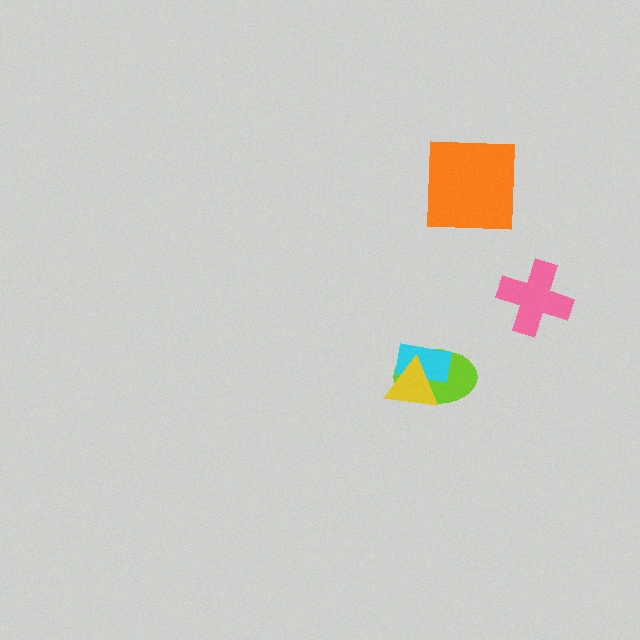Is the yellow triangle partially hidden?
No, no other shape covers it.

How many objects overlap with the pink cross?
0 objects overlap with the pink cross.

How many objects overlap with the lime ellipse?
2 objects overlap with the lime ellipse.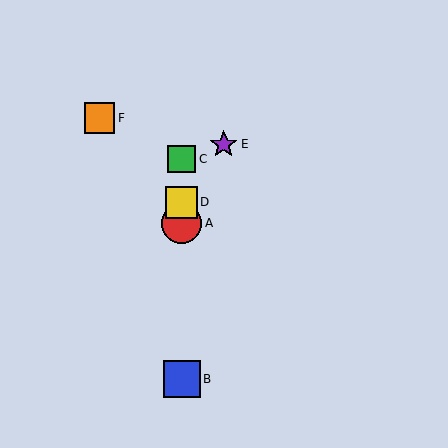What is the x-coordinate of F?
Object F is at x≈100.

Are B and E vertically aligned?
No, B is at x≈182 and E is at x≈224.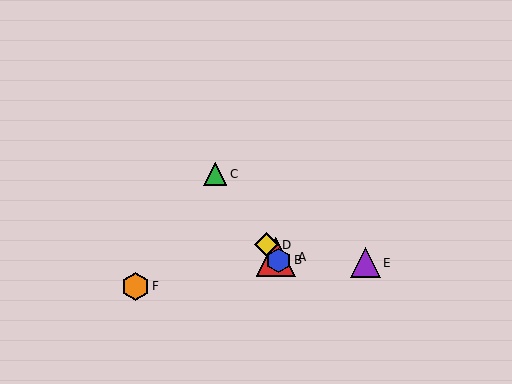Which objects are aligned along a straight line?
Objects A, B, C, D are aligned along a straight line.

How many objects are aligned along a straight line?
4 objects (A, B, C, D) are aligned along a straight line.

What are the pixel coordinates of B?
Object B is at (278, 260).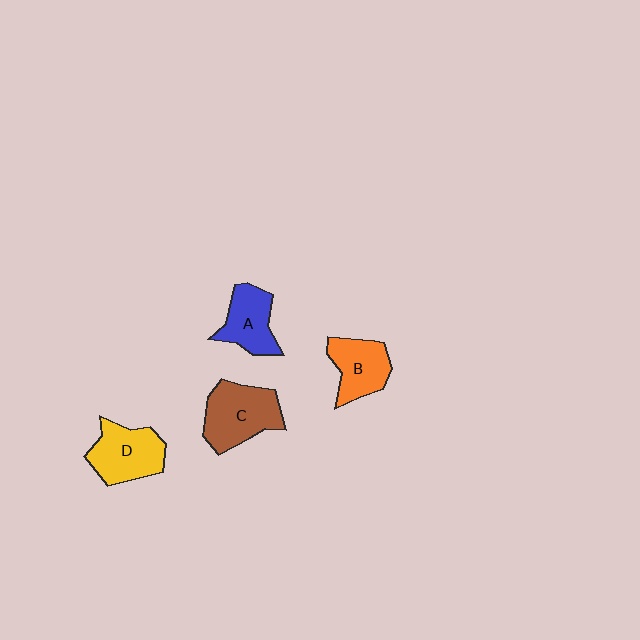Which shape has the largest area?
Shape C (brown).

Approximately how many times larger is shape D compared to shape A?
Approximately 1.2 times.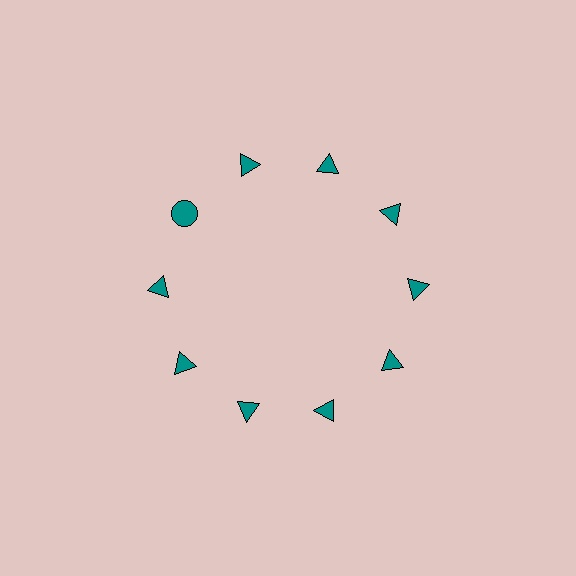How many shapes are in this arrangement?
There are 10 shapes arranged in a ring pattern.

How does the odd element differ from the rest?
It has a different shape: circle instead of triangle.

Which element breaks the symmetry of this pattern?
The teal circle at roughly the 10 o'clock position breaks the symmetry. All other shapes are teal triangles.